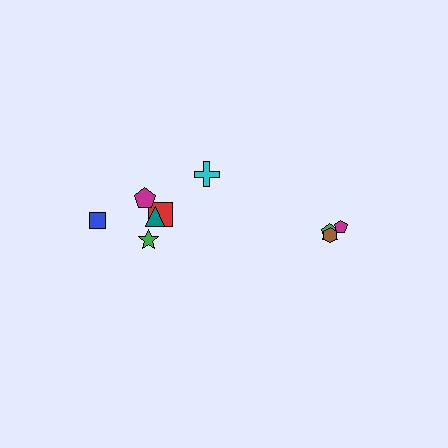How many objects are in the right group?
There are 4 objects.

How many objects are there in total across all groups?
There are 10 objects.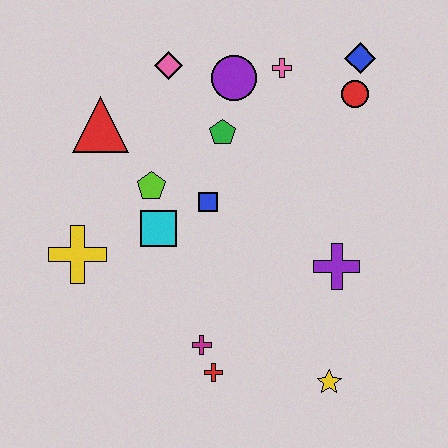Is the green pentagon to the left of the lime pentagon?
No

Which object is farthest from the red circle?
The yellow cross is farthest from the red circle.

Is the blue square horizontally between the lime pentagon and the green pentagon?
Yes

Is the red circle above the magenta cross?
Yes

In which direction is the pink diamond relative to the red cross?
The pink diamond is above the red cross.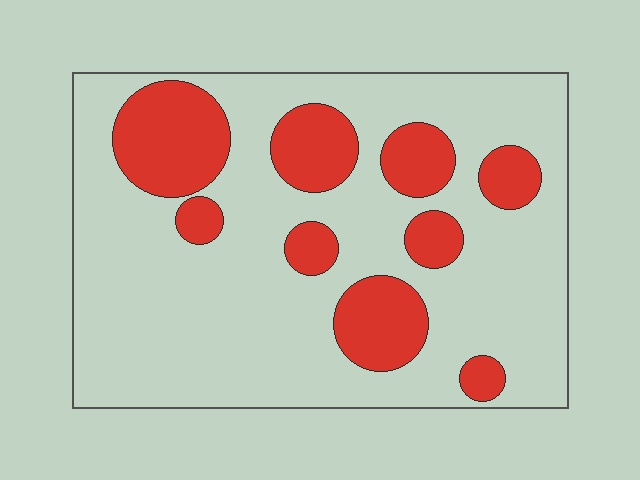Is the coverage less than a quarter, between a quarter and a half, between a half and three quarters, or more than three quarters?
Less than a quarter.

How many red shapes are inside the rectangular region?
9.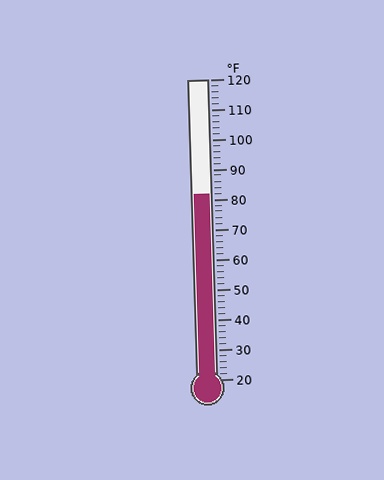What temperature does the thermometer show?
The thermometer shows approximately 82°F.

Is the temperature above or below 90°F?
The temperature is below 90°F.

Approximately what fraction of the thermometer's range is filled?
The thermometer is filled to approximately 60% of its range.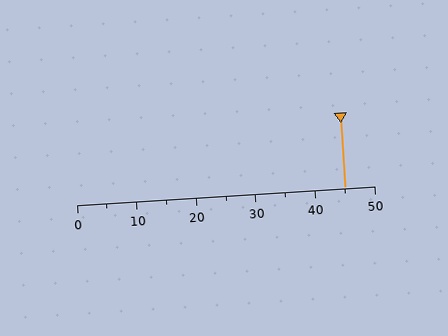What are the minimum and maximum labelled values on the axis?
The axis runs from 0 to 50.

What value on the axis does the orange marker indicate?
The marker indicates approximately 45.